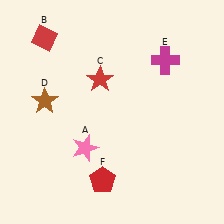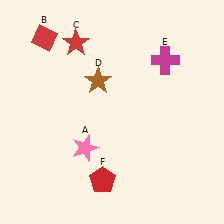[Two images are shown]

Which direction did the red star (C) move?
The red star (C) moved up.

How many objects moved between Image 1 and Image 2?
2 objects moved between the two images.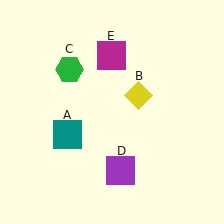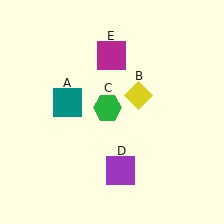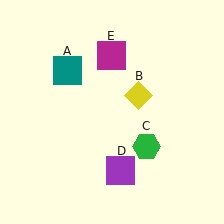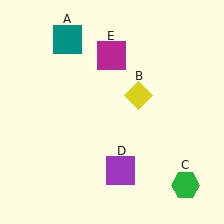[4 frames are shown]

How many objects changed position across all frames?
2 objects changed position: teal square (object A), green hexagon (object C).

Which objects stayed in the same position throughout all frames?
Yellow diamond (object B) and purple square (object D) and magenta square (object E) remained stationary.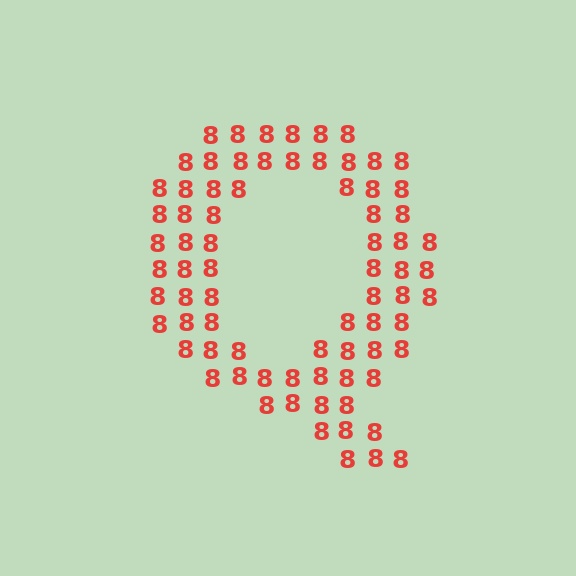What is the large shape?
The large shape is the letter Q.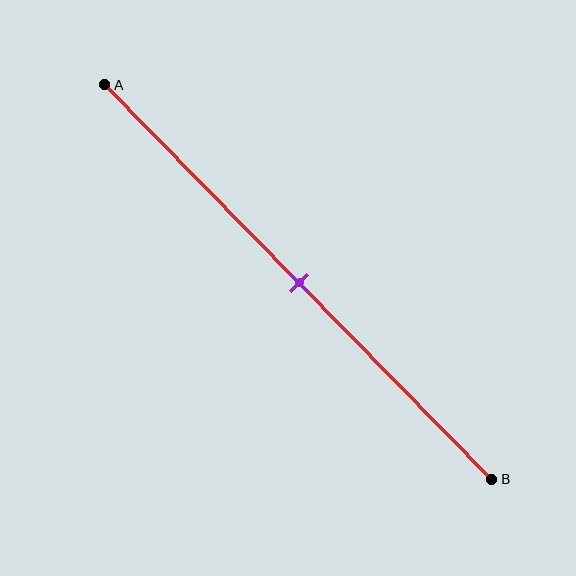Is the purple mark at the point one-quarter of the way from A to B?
No, the mark is at about 50% from A, not at the 25% one-quarter point.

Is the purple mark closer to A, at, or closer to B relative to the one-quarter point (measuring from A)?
The purple mark is closer to point B than the one-quarter point of segment AB.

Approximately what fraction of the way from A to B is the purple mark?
The purple mark is approximately 50% of the way from A to B.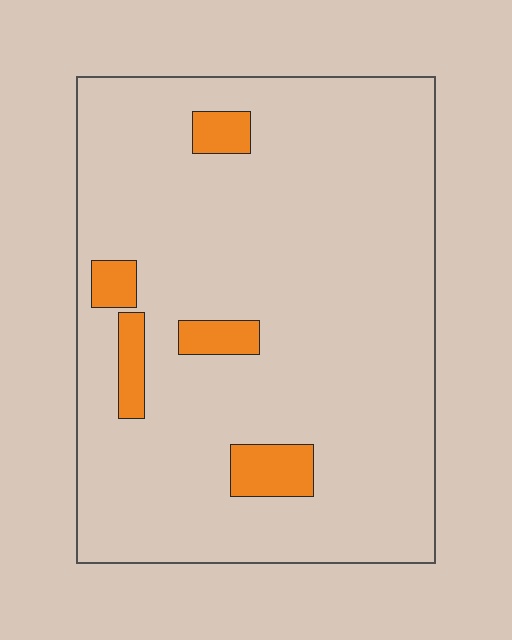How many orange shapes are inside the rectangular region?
5.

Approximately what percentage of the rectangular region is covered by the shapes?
Approximately 10%.